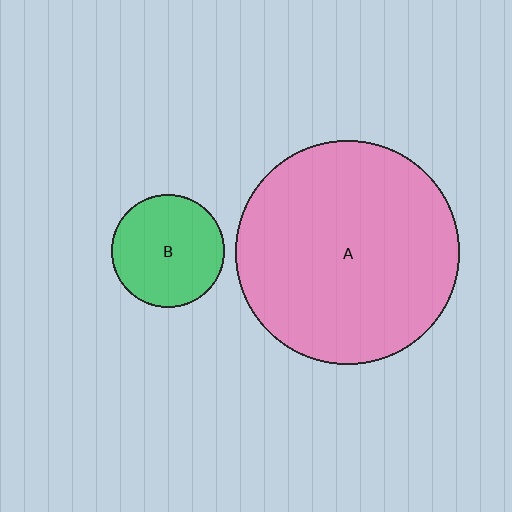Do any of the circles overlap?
No, none of the circles overlap.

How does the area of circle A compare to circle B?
Approximately 3.9 times.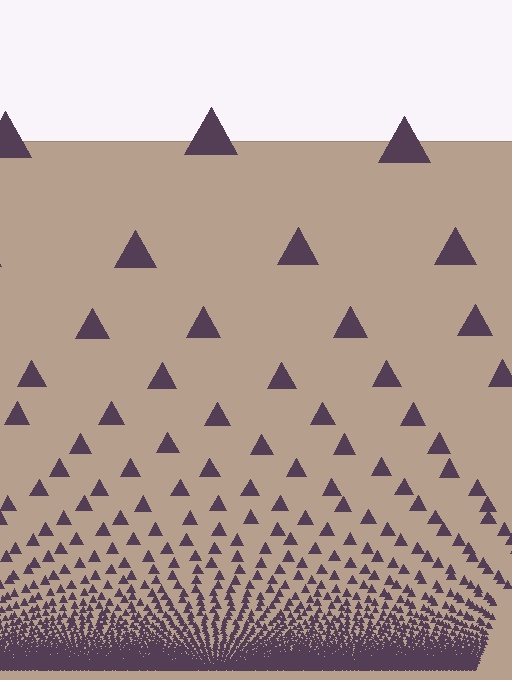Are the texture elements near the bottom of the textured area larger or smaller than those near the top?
Smaller. The gradient is inverted — elements near the bottom are smaller and denser.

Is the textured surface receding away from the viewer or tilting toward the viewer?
The surface appears to tilt toward the viewer. Texture elements get larger and sparser toward the top.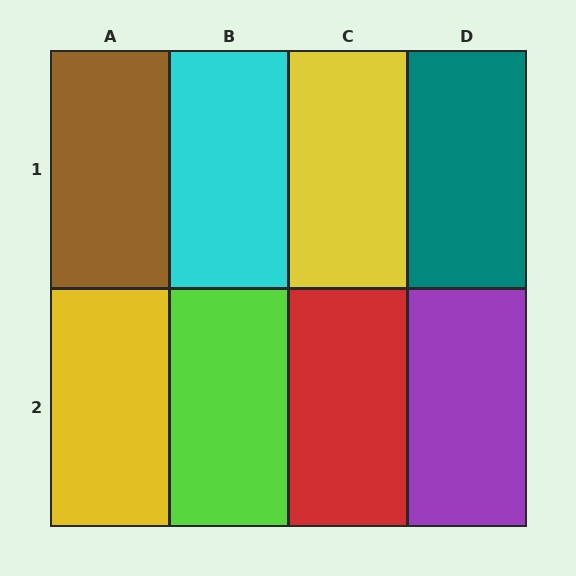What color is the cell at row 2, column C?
Red.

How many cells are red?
1 cell is red.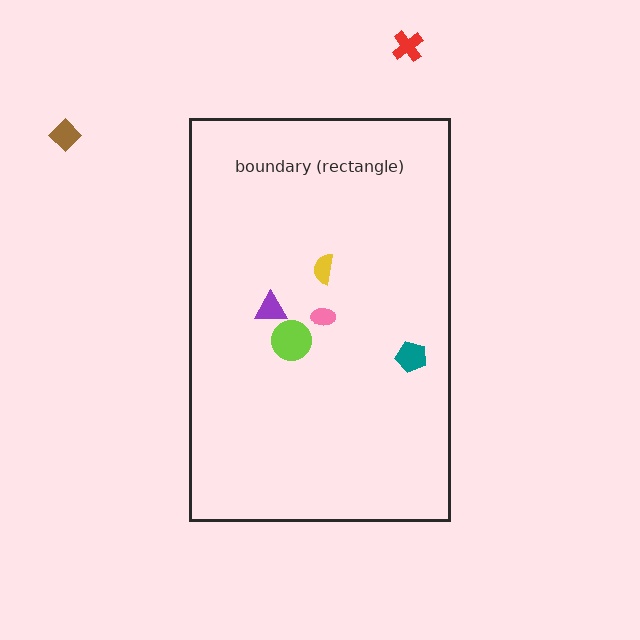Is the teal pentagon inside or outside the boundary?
Inside.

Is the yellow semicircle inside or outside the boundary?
Inside.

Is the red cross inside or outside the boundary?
Outside.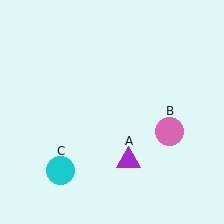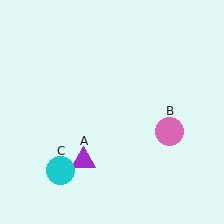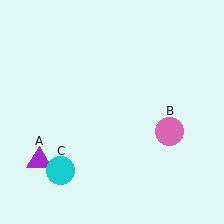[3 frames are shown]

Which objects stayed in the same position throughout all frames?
Pink circle (object B) and cyan circle (object C) remained stationary.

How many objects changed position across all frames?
1 object changed position: purple triangle (object A).